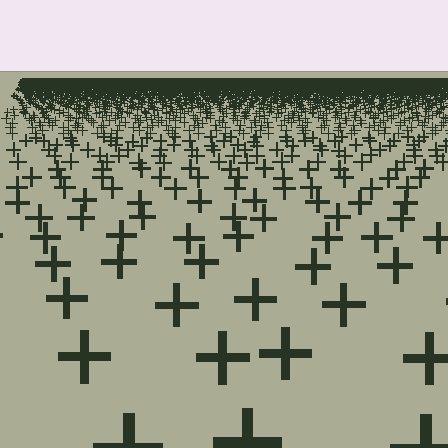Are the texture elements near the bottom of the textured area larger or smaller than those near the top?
Larger. Near the bottom, elements are closer to the viewer and appear at a bigger on-screen size.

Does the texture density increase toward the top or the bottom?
Density increases toward the top.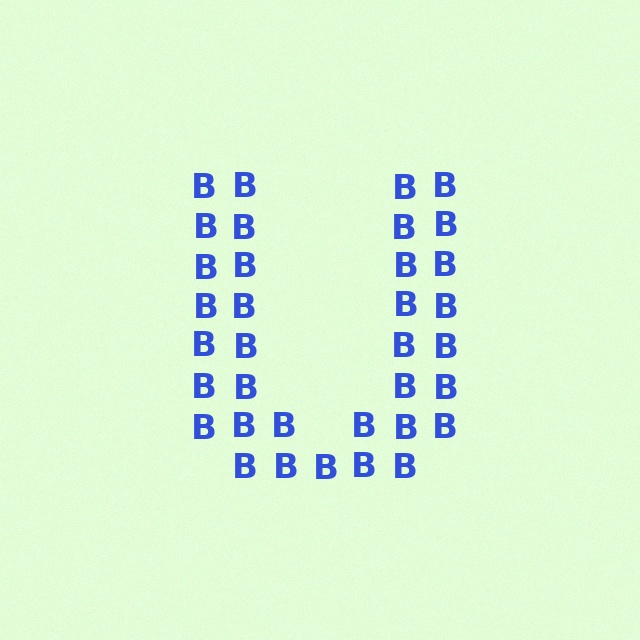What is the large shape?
The large shape is the letter U.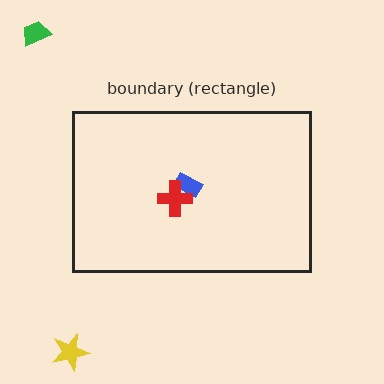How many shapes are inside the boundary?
2 inside, 2 outside.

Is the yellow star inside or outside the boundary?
Outside.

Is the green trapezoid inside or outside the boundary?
Outside.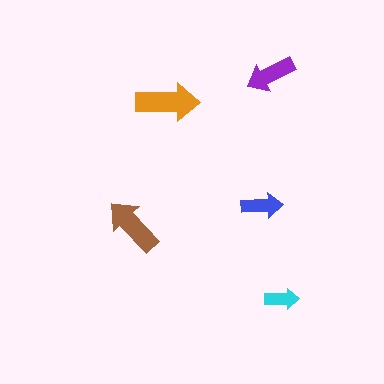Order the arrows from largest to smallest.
the orange one, the brown one, the purple one, the blue one, the cyan one.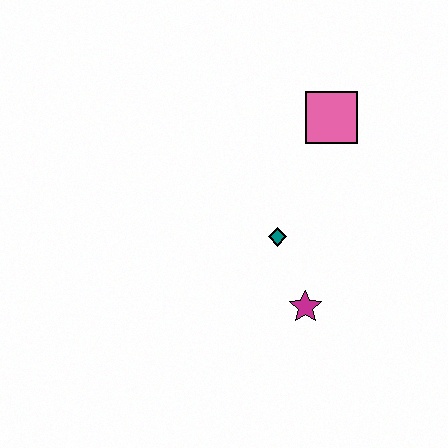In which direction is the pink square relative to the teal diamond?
The pink square is above the teal diamond.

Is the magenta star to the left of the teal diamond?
No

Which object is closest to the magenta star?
The teal diamond is closest to the magenta star.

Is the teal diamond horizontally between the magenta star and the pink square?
No